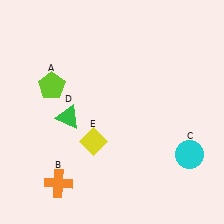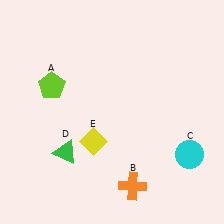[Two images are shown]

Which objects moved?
The objects that moved are: the orange cross (B), the green triangle (D).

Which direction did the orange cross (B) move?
The orange cross (B) moved right.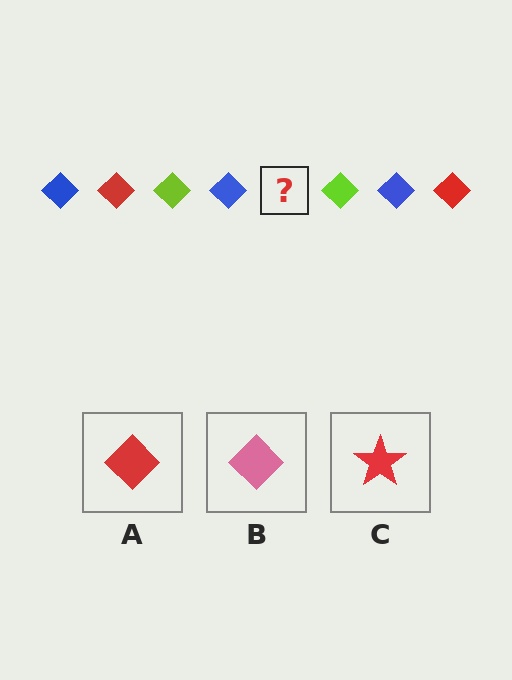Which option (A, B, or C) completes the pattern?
A.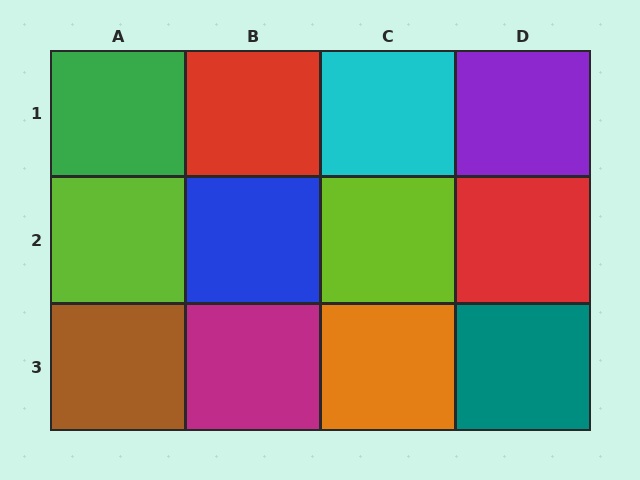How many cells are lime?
2 cells are lime.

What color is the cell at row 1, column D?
Purple.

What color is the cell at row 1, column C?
Cyan.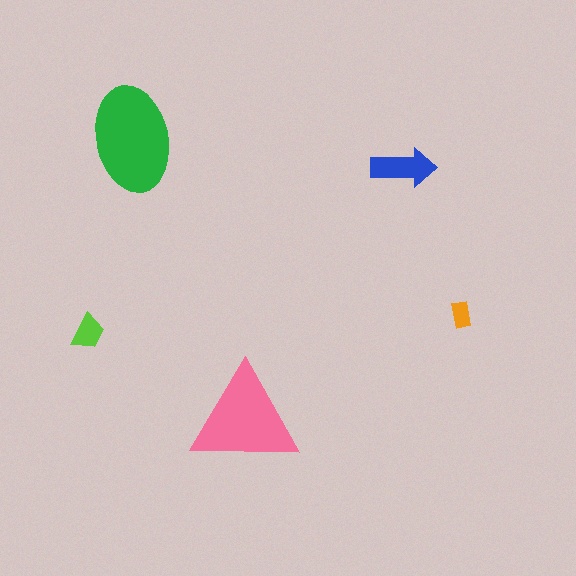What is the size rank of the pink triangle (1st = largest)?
2nd.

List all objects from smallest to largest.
The orange rectangle, the lime trapezoid, the blue arrow, the pink triangle, the green ellipse.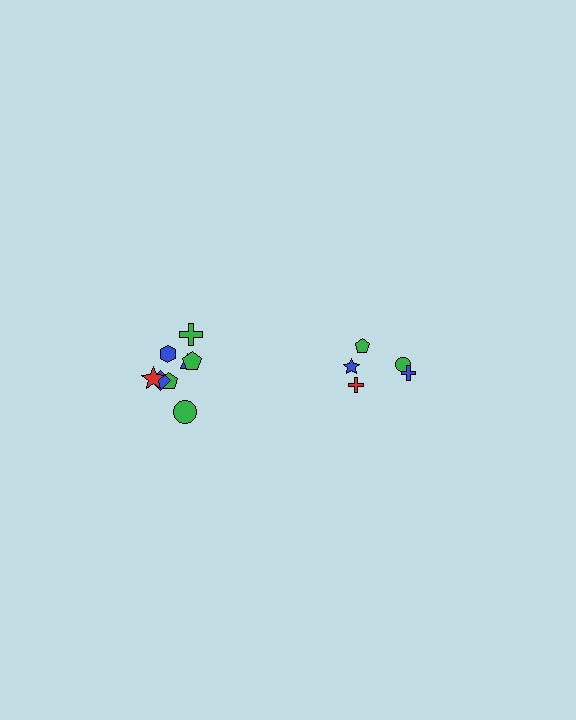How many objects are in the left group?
There are 8 objects.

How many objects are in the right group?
There are 5 objects.